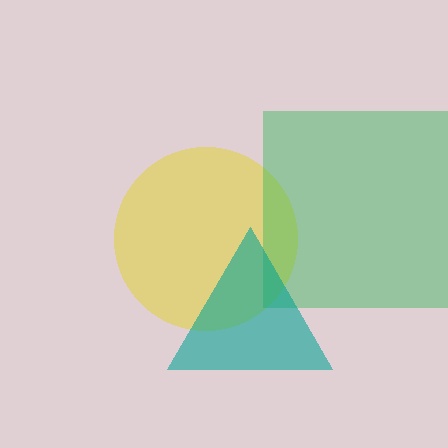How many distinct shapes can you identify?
There are 3 distinct shapes: a yellow circle, a green square, a teal triangle.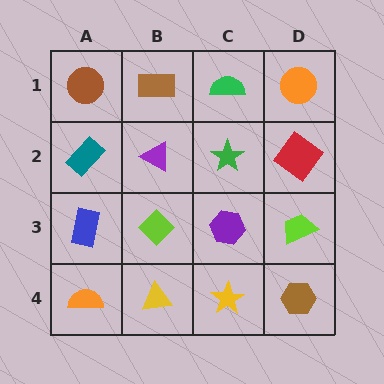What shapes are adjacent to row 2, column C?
A green semicircle (row 1, column C), a purple hexagon (row 3, column C), a purple triangle (row 2, column B), a red diamond (row 2, column D).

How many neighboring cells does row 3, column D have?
3.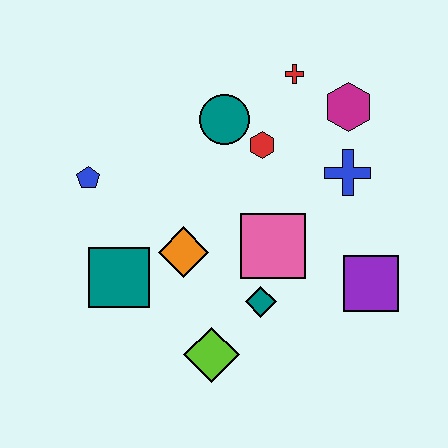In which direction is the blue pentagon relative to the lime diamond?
The blue pentagon is above the lime diamond.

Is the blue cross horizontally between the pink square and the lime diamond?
No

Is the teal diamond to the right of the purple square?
No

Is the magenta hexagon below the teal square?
No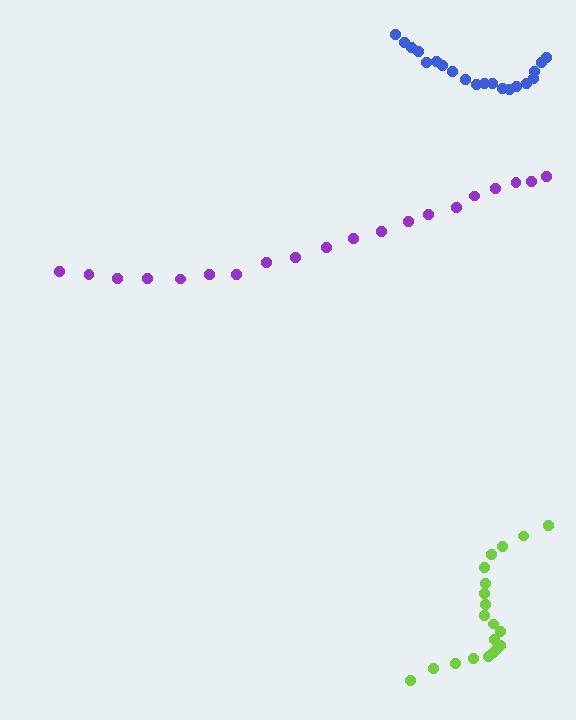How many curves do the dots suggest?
There are 3 distinct paths.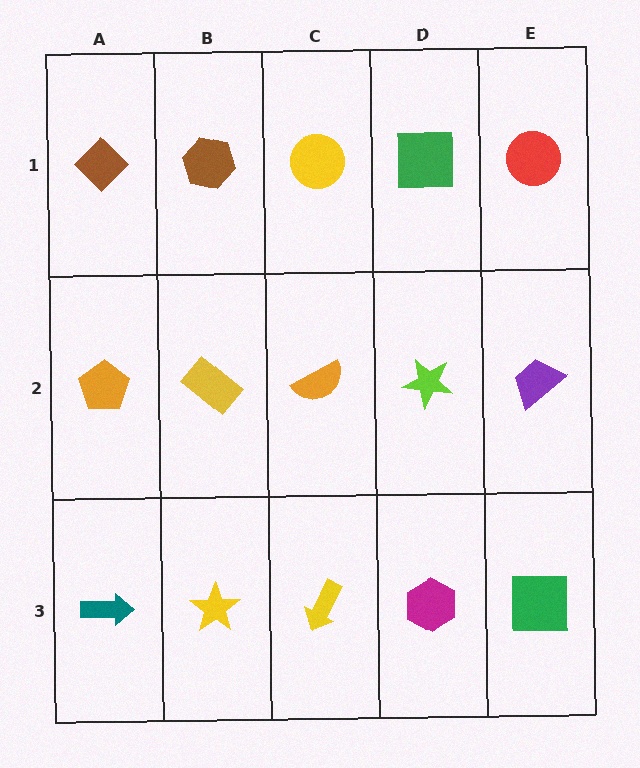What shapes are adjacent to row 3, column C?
An orange semicircle (row 2, column C), a yellow star (row 3, column B), a magenta hexagon (row 3, column D).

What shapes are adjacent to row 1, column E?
A purple trapezoid (row 2, column E), a green square (row 1, column D).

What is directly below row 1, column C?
An orange semicircle.